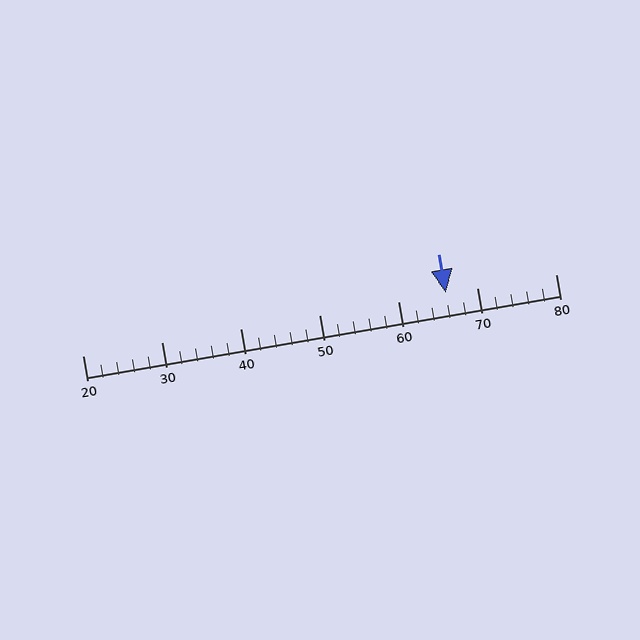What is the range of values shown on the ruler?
The ruler shows values from 20 to 80.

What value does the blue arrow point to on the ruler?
The blue arrow points to approximately 66.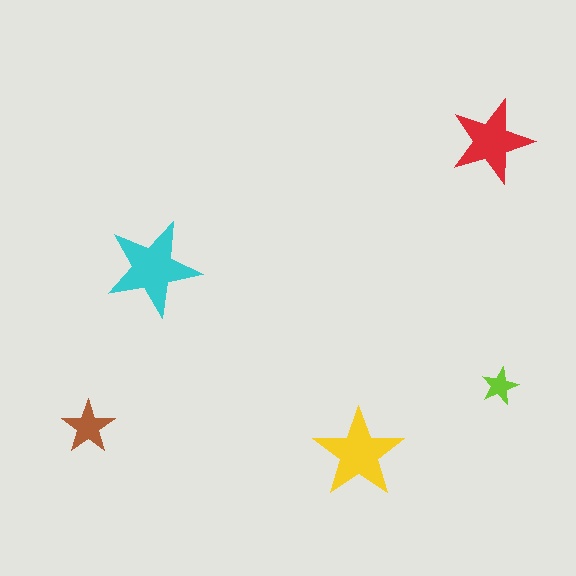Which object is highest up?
The red star is topmost.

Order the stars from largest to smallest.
the cyan one, the yellow one, the red one, the brown one, the lime one.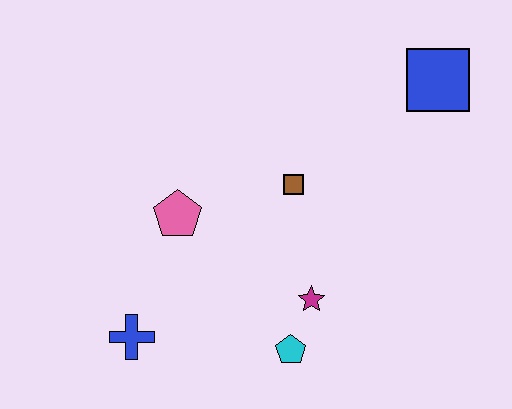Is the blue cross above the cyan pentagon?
Yes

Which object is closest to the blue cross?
The pink pentagon is closest to the blue cross.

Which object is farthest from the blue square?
The blue cross is farthest from the blue square.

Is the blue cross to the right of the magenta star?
No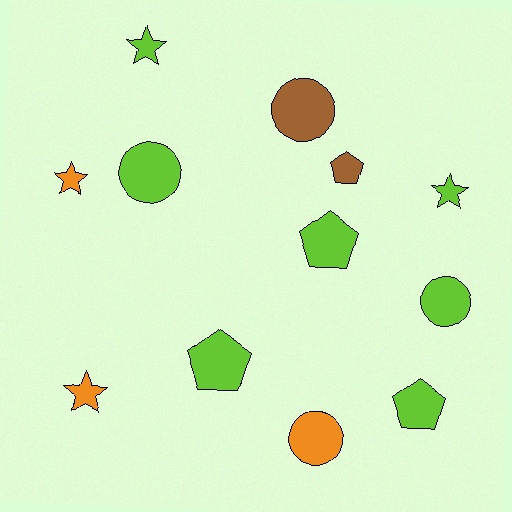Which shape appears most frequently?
Pentagon, with 4 objects.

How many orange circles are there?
There is 1 orange circle.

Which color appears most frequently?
Lime, with 7 objects.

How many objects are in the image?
There are 12 objects.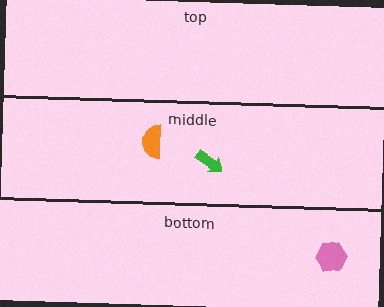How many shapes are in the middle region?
2.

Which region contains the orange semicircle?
The middle region.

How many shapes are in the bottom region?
1.